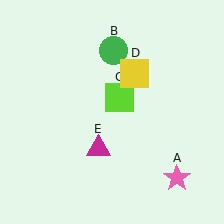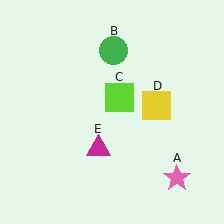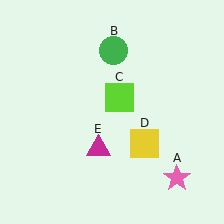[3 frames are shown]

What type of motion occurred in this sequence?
The yellow square (object D) rotated clockwise around the center of the scene.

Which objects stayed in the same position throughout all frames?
Pink star (object A) and green circle (object B) and lime square (object C) and magenta triangle (object E) remained stationary.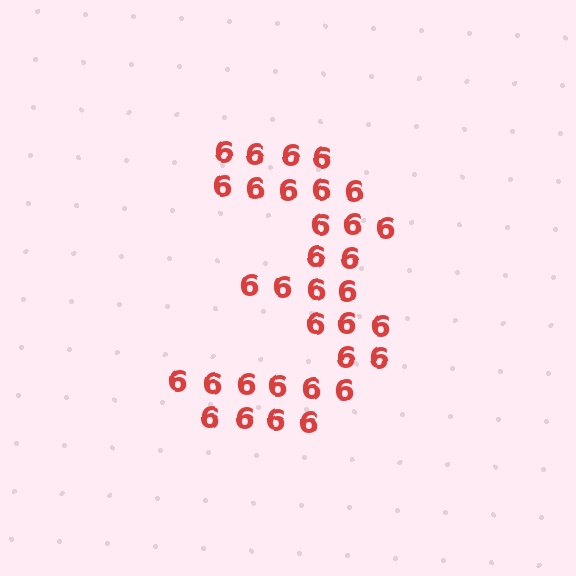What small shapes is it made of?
It is made of small digit 6's.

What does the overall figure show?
The overall figure shows the digit 3.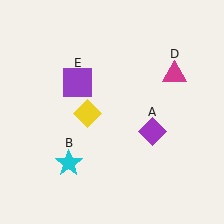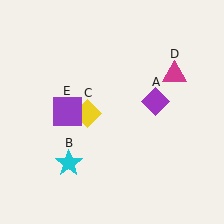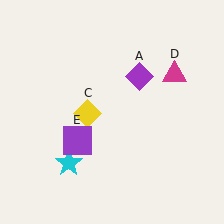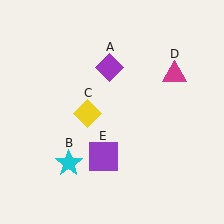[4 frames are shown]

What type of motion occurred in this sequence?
The purple diamond (object A), purple square (object E) rotated counterclockwise around the center of the scene.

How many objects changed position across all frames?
2 objects changed position: purple diamond (object A), purple square (object E).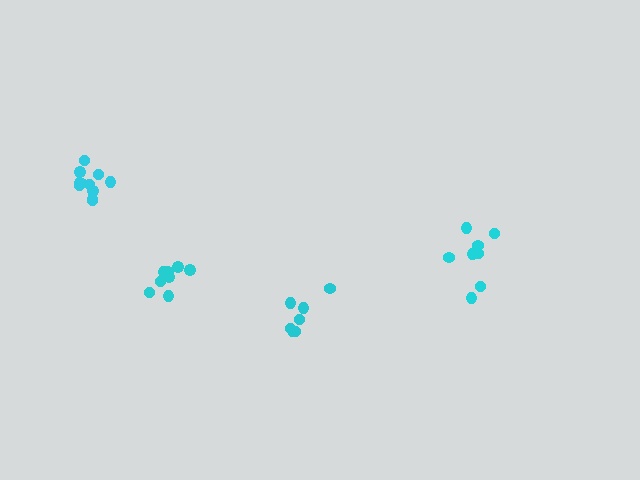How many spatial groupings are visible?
There are 4 spatial groupings.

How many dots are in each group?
Group 1: 11 dots, Group 2: 8 dots, Group 3: 7 dots, Group 4: 8 dots (34 total).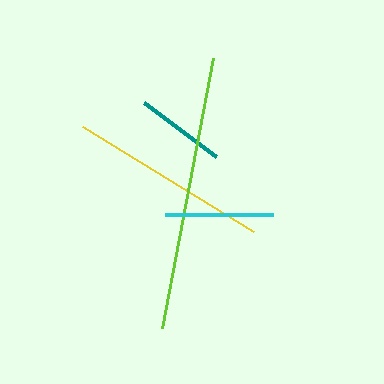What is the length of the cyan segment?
The cyan segment is approximately 107 pixels long.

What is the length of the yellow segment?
The yellow segment is approximately 201 pixels long.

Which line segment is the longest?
The lime line is the longest at approximately 275 pixels.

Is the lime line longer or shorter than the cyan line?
The lime line is longer than the cyan line.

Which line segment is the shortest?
The teal line is the shortest at approximately 90 pixels.